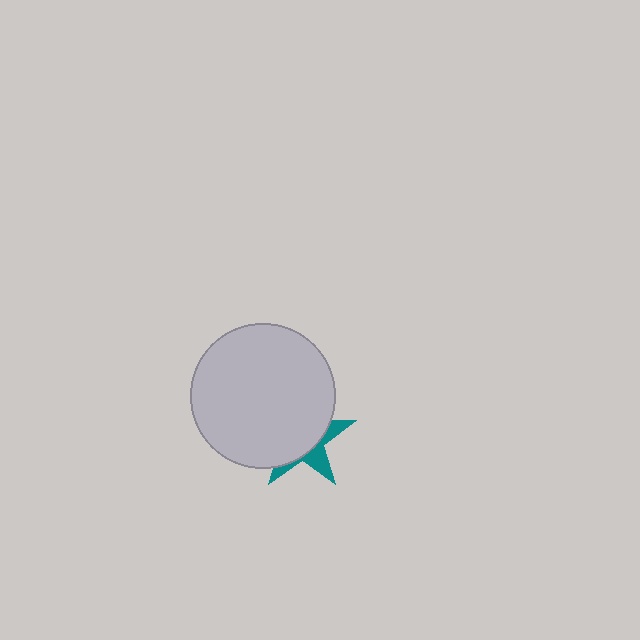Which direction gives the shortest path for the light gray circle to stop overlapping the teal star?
Moving toward the upper-left gives the shortest separation.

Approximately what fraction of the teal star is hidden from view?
Roughly 69% of the teal star is hidden behind the light gray circle.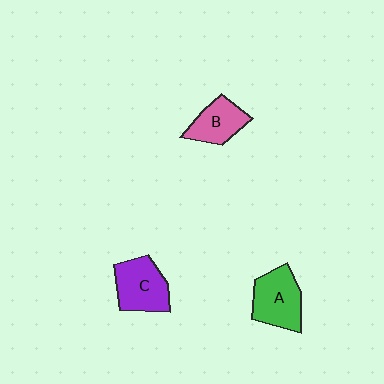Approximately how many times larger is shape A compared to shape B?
Approximately 1.3 times.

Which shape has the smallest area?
Shape B (pink).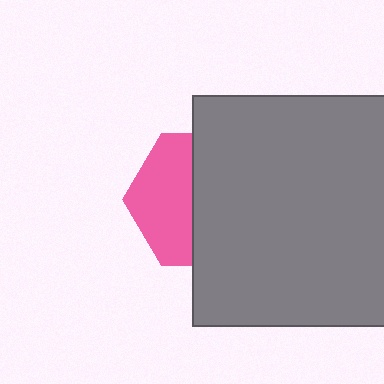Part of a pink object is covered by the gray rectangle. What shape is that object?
It is a hexagon.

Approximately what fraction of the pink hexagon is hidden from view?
Roughly 57% of the pink hexagon is hidden behind the gray rectangle.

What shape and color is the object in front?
The object in front is a gray rectangle.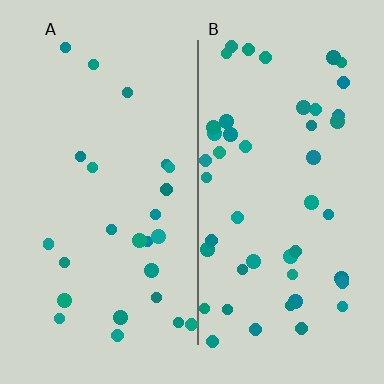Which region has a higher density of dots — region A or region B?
B (the right).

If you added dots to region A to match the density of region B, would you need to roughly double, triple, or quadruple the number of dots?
Approximately double.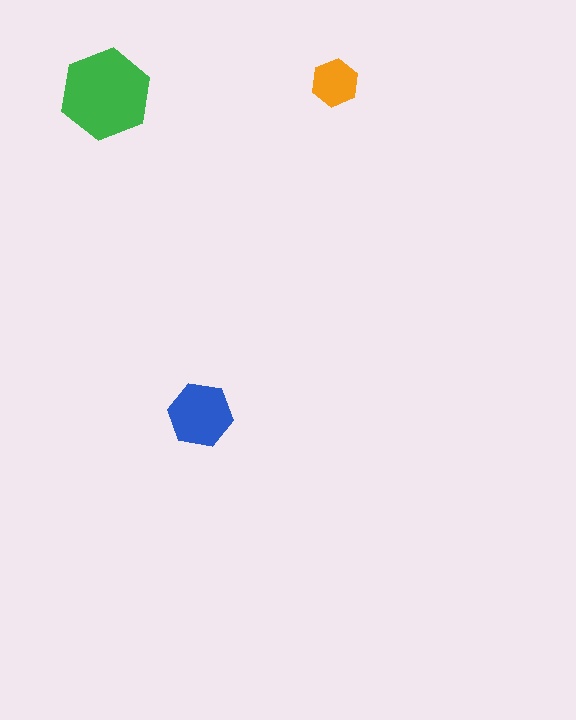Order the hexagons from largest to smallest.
the green one, the blue one, the orange one.